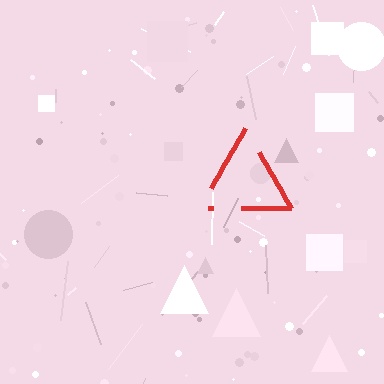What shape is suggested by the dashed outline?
The dashed outline suggests a triangle.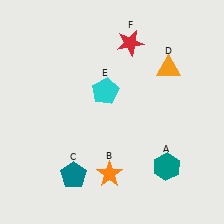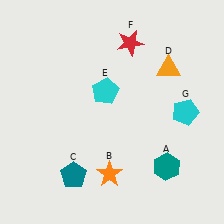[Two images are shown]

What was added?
A cyan pentagon (G) was added in Image 2.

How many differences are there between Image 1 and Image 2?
There is 1 difference between the two images.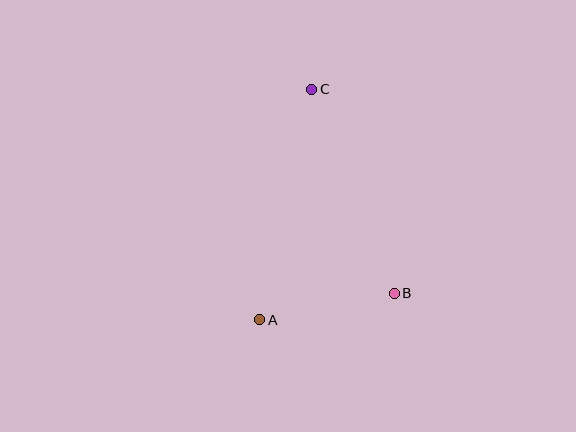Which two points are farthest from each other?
Points A and C are farthest from each other.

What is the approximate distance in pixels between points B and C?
The distance between B and C is approximately 220 pixels.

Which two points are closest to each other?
Points A and B are closest to each other.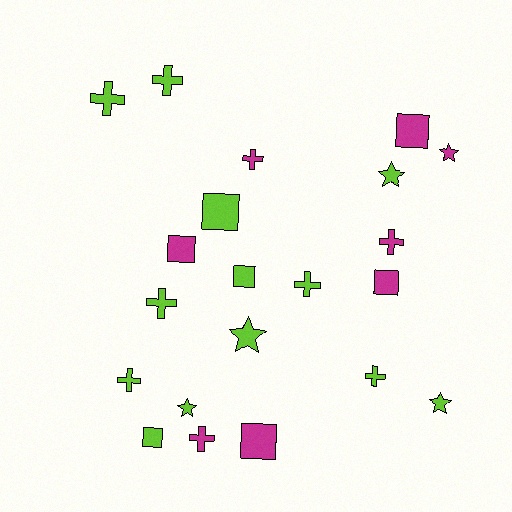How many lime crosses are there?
There are 6 lime crosses.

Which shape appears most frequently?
Cross, with 9 objects.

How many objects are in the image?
There are 21 objects.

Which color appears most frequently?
Lime, with 13 objects.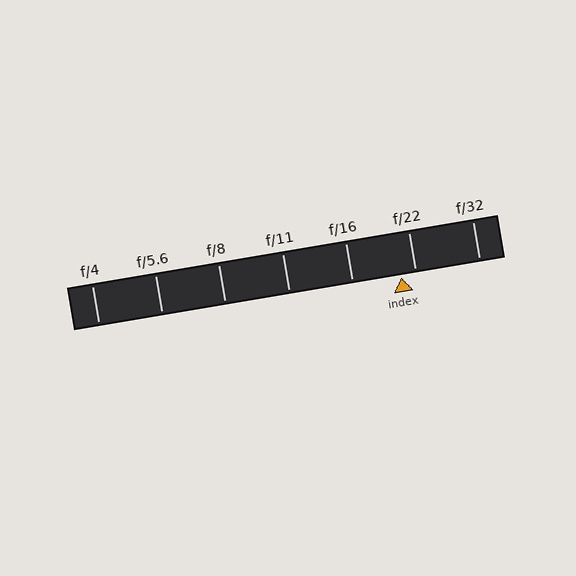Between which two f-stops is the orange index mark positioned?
The index mark is between f/16 and f/22.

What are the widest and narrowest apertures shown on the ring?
The widest aperture shown is f/4 and the narrowest is f/32.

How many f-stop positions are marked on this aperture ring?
There are 7 f-stop positions marked.